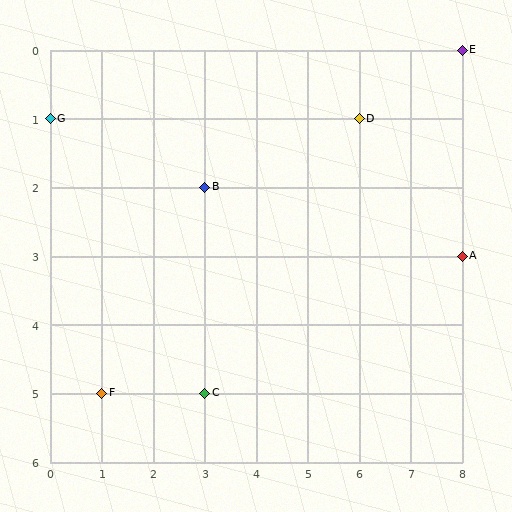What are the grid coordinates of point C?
Point C is at grid coordinates (3, 5).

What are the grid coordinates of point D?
Point D is at grid coordinates (6, 1).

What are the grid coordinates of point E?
Point E is at grid coordinates (8, 0).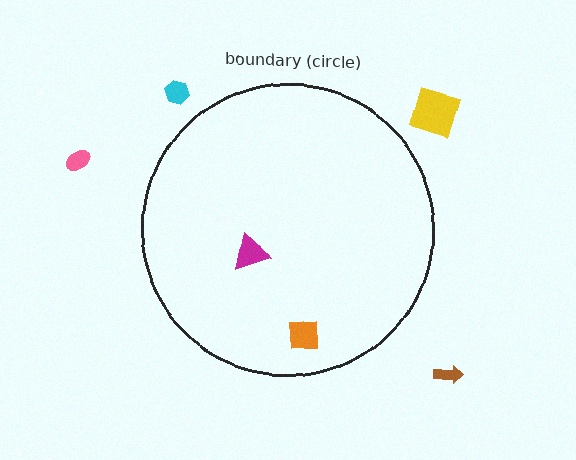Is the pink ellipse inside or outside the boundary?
Outside.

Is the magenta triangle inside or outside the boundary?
Inside.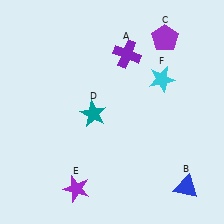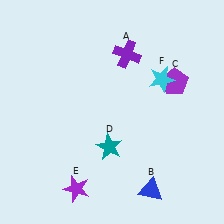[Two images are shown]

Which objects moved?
The objects that moved are: the blue triangle (B), the purple pentagon (C), the teal star (D).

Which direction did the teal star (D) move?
The teal star (D) moved down.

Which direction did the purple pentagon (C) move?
The purple pentagon (C) moved down.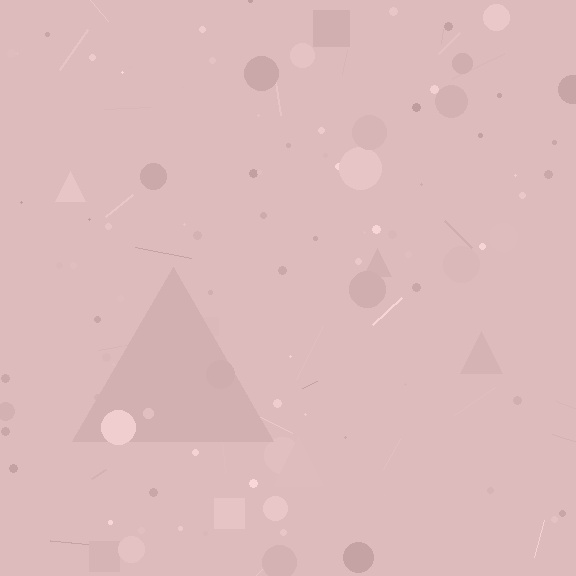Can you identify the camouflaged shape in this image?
The camouflaged shape is a triangle.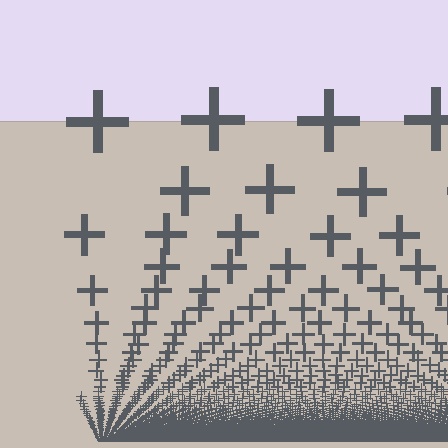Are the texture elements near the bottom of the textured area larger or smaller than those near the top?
Smaller. The gradient is inverted — elements near the bottom are smaller and denser.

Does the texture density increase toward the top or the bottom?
Density increases toward the bottom.